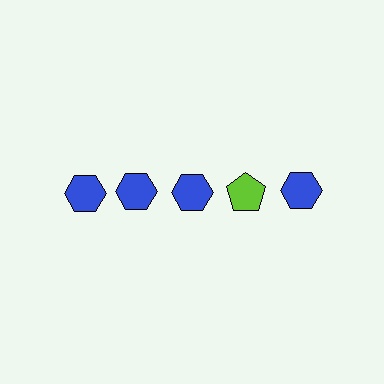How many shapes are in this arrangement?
There are 5 shapes arranged in a grid pattern.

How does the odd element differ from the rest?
It differs in both color (lime instead of blue) and shape (pentagon instead of hexagon).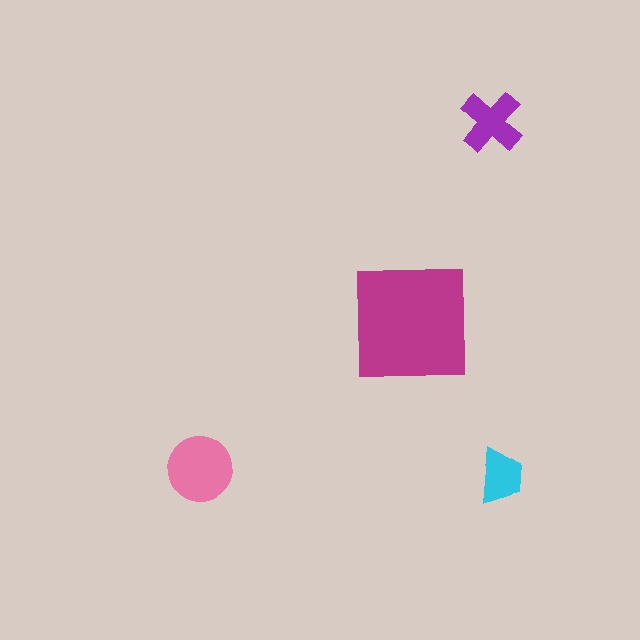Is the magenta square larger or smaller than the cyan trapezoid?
Larger.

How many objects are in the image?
There are 4 objects in the image.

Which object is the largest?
The magenta square.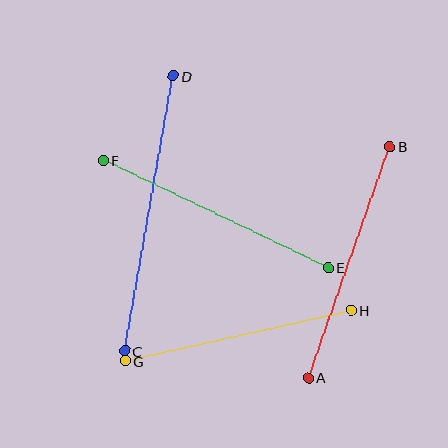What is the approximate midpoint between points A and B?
The midpoint is at approximately (349, 262) pixels.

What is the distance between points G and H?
The distance is approximately 231 pixels.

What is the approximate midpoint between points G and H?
The midpoint is at approximately (238, 336) pixels.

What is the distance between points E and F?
The distance is approximately 249 pixels.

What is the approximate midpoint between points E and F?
The midpoint is at approximately (216, 214) pixels.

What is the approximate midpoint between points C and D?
The midpoint is at approximately (149, 213) pixels.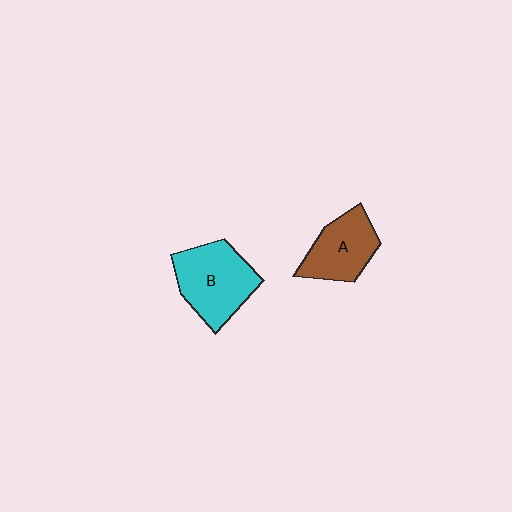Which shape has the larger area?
Shape B (cyan).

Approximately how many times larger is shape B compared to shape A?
Approximately 1.3 times.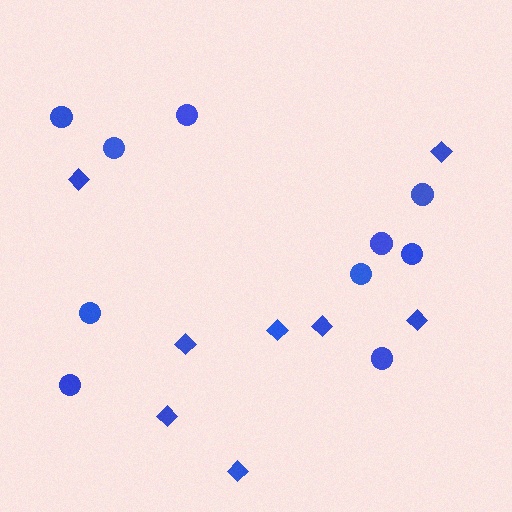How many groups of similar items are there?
There are 2 groups: one group of circles (10) and one group of diamonds (8).